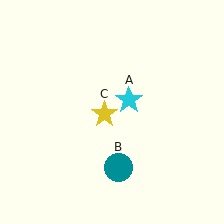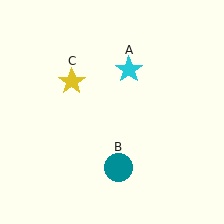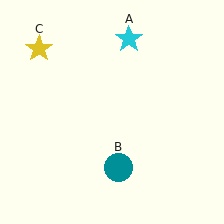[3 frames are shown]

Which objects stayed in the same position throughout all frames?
Teal circle (object B) remained stationary.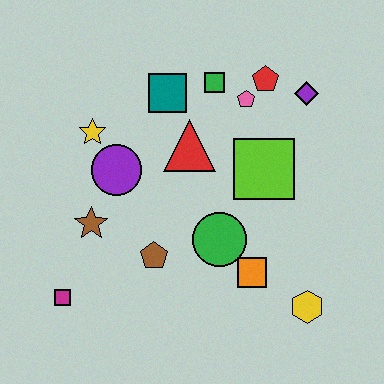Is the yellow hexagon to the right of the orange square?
Yes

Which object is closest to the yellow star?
The purple circle is closest to the yellow star.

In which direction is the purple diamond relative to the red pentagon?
The purple diamond is to the right of the red pentagon.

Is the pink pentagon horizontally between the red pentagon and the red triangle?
Yes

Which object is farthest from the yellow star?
The yellow hexagon is farthest from the yellow star.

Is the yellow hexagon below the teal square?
Yes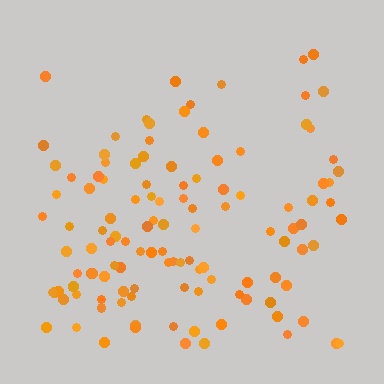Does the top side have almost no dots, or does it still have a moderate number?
Still a moderate number, just noticeably fewer than the bottom.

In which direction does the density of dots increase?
From top to bottom, with the bottom side densest.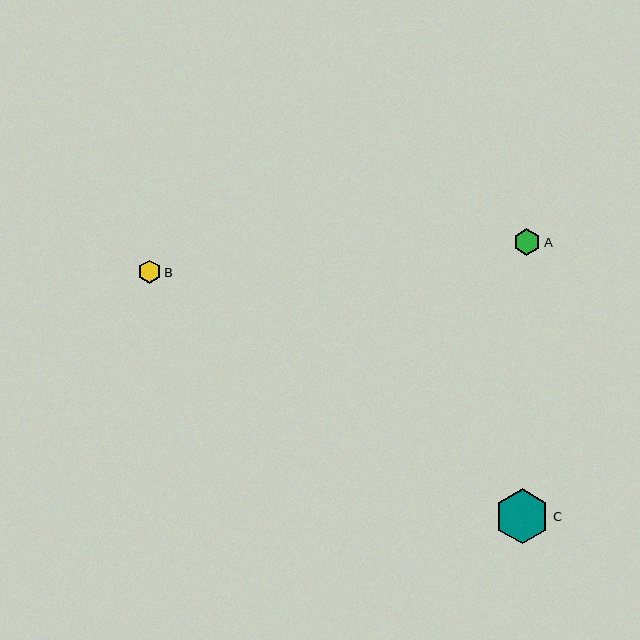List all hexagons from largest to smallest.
From largest to smallest: C, A, B.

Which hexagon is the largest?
Hexagon C is the largest with a size of approximately 55 pixels.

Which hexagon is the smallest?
Hexagon B is the smallest with a size of approximately 23 pixels.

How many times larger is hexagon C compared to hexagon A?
Hexagon C is approximately 2.0 times the size of hexagon A.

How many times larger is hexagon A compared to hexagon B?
Hexagon A is approximately 1.2 times the size of hexagon B.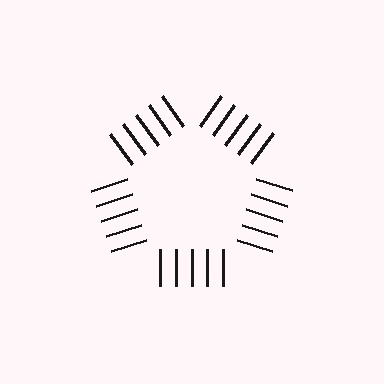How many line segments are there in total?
25 — 5 along each of the 5 edges.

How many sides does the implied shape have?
5 sides — the line-ends trace a pentagon.